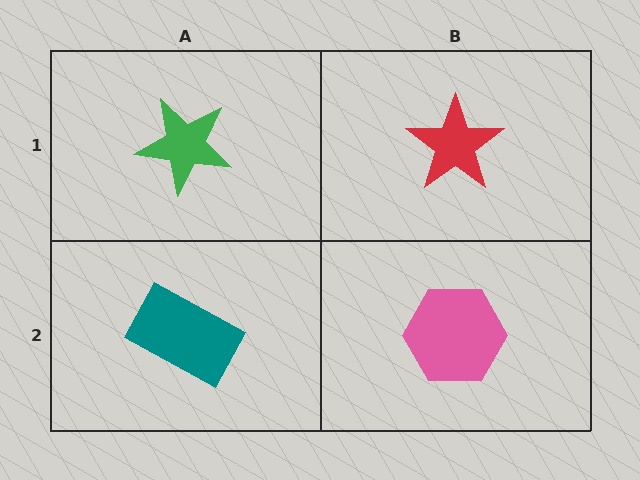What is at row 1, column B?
A red star.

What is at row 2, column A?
A teal rectangle.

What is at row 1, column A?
A green star.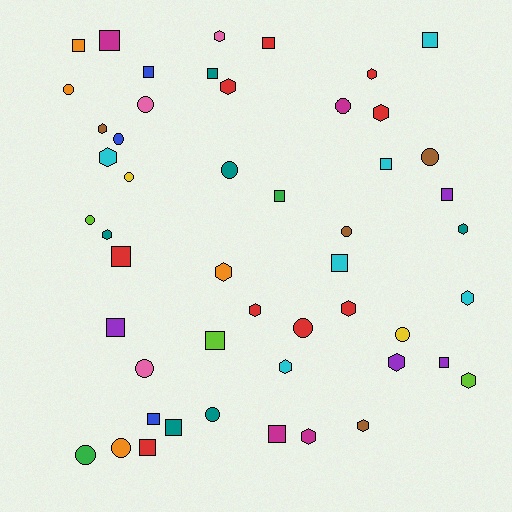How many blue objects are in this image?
There are 3 blue objects.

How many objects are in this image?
There are 50 objects.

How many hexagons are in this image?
There are 17 hexagons.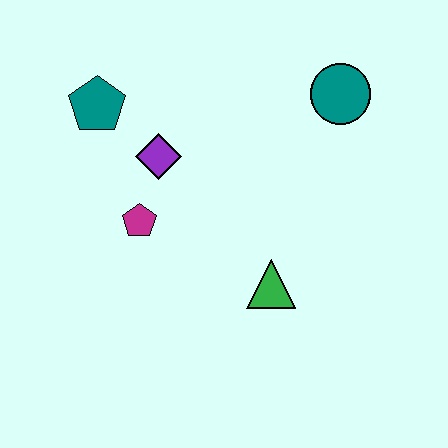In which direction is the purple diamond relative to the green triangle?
The purple diamond is above the green triangle.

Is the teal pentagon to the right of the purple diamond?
No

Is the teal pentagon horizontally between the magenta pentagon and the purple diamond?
No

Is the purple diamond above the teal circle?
No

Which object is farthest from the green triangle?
The teal pentagon is farthest from the green triangle.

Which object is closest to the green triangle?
The magenta pentagon is closest to the green triangle.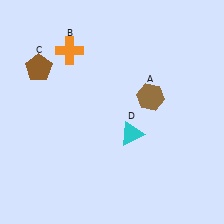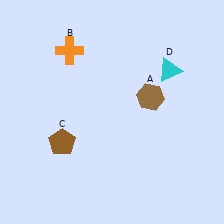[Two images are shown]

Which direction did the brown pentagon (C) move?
The brown pentagon (C) moved down.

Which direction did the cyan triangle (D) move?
The cyan triangle (D) moved up.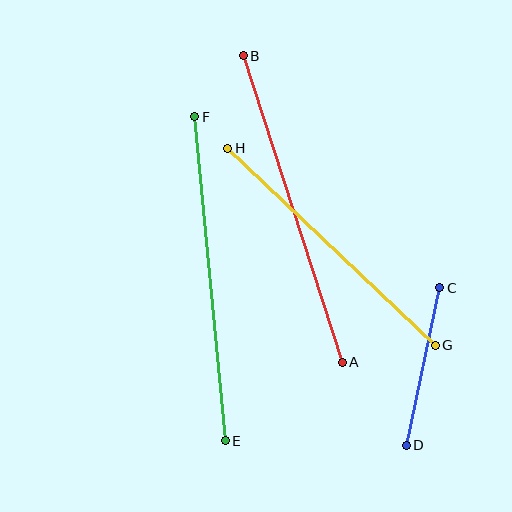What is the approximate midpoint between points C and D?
The midpoint is at approximately (423, 366) pixels.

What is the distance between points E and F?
The distance is approximately 325 pixels.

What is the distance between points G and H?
The distance is approximately 286 pixels.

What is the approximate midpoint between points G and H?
The midpoint is at approximately (332, 247) pixels.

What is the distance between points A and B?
The distance is approximately 322 pixels.